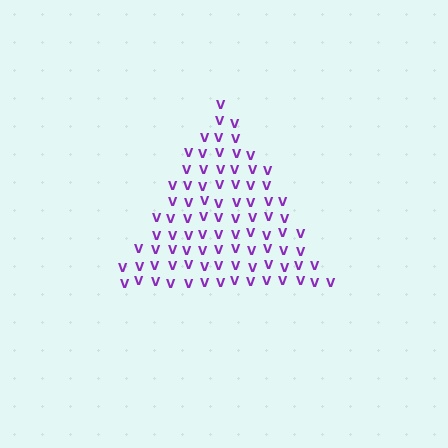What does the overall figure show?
The overall figure shows a triangle.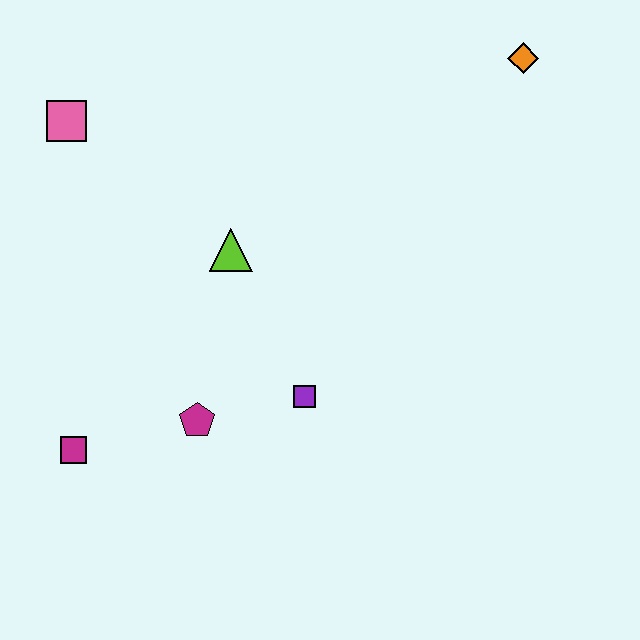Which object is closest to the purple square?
The magenta pentagon is closest to the purple square.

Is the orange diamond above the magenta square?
Yes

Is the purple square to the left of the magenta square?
No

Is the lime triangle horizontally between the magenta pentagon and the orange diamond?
Yes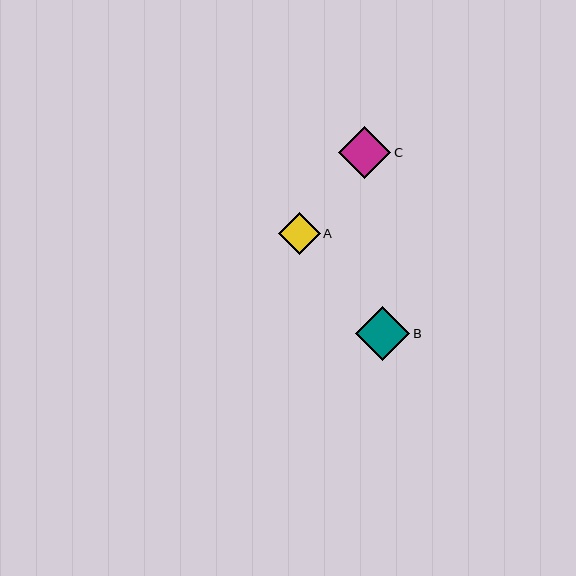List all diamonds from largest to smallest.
From largest to smallest: B, C, A.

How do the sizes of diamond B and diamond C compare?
Diamond B and diamond C are approximately the same size.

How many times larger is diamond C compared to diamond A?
Diamond C is approximately 1.2 times the size of diamond A.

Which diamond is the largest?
Diamond B is the largest with a size of approximately 55 pixels.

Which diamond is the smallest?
Diamond A is the smallest with a size of approximately 42 pixels.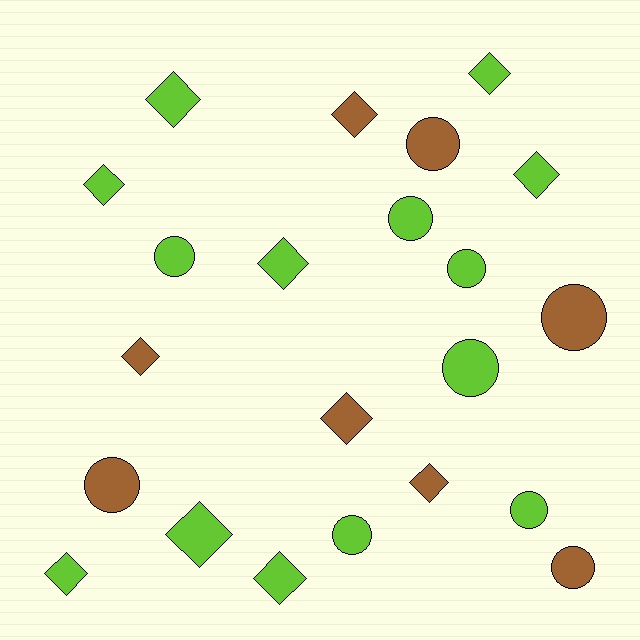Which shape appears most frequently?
Diamond, with 12 objects.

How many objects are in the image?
There are 22 objects.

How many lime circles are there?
There are 6 lime circles.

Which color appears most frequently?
Lime, with 14 objects.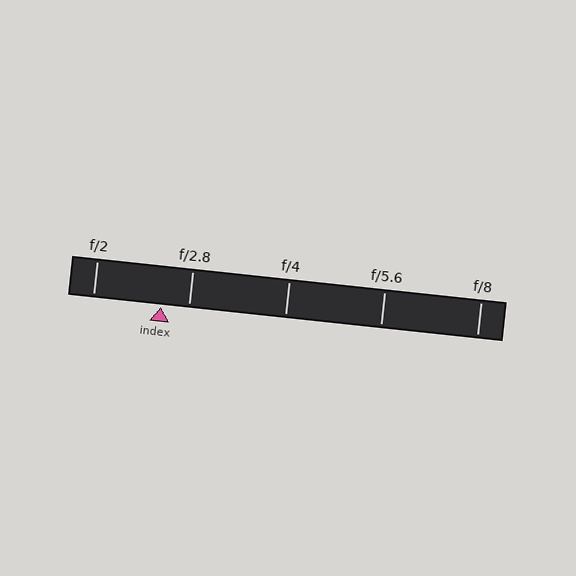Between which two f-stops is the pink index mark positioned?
The index mark is between f/2 and f/2.8.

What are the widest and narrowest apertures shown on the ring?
The widest aperture shown is f/2 and the narrowest is f/8.